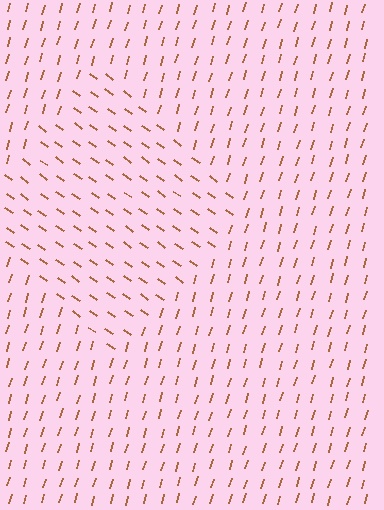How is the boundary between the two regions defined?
The boundary is defined purely by a change in line orientation (approximately 71 degrees difference). All lines are the same color and thickness.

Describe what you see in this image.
The image is filled with small brown line segments. A diamond region in the image has lines oriented differently from the surrounding lines, creating a visible texture boundary.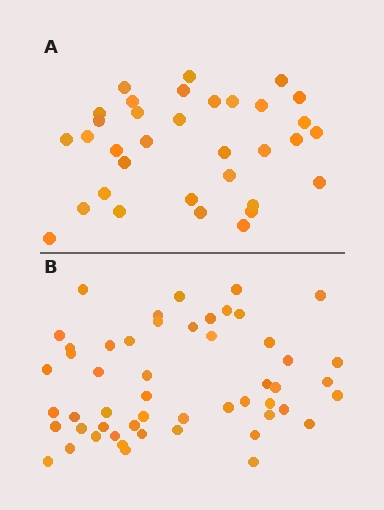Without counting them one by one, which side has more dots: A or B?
Region B (the bottom region) has more dots.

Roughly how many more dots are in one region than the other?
Region B has approximately 20 more dots than region A.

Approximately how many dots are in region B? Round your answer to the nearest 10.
About 50 dots. (The exact count is 52, which rounds to 50.)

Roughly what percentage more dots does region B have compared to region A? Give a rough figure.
About 55% more.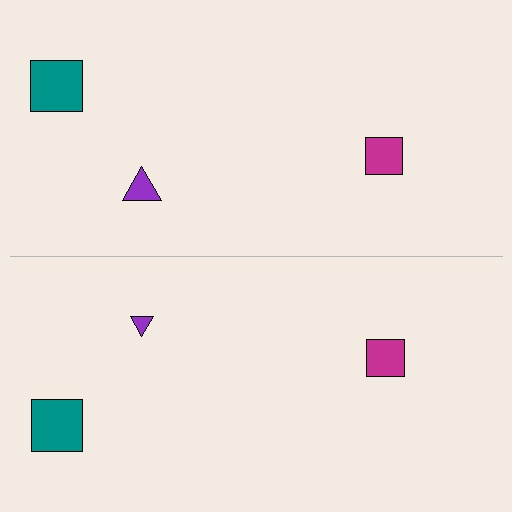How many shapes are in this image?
There are 6 shapes in this image.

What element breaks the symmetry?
The purple triangle on the bottom side has a different size than its mirror counterpart.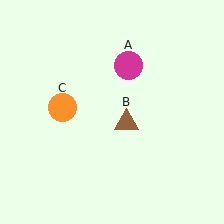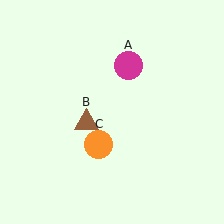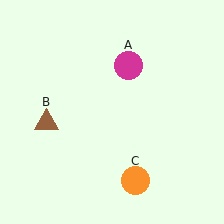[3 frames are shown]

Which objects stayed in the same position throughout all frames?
Magenta circle (object A) remained stationary.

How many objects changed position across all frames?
2 objects changed position: brown triangle (object B), orange circle (object C).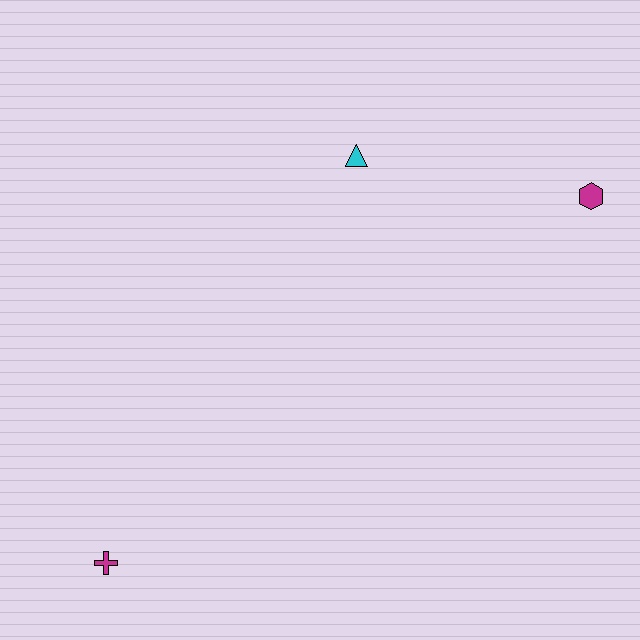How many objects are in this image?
There are 3 objects.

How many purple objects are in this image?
There are no purple objects.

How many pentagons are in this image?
There are no pentagons.